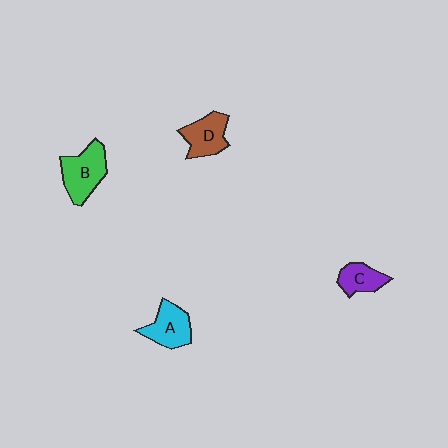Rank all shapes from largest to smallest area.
From largest to smallest: B (green), A (cyan), D (brown), C (purple).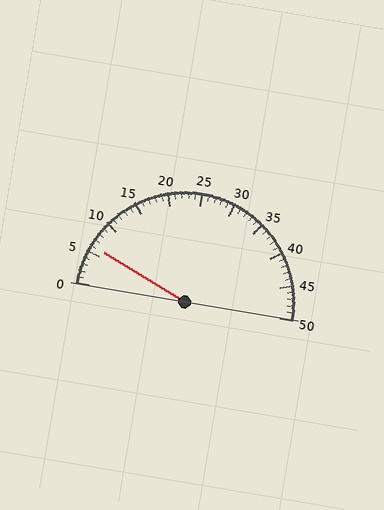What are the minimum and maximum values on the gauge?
The gauge ranges from 0 to 50.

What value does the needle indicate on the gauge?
The needle indicates approximately 6.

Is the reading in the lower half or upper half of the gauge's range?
The reading is in the lower half of the range (0 to 50).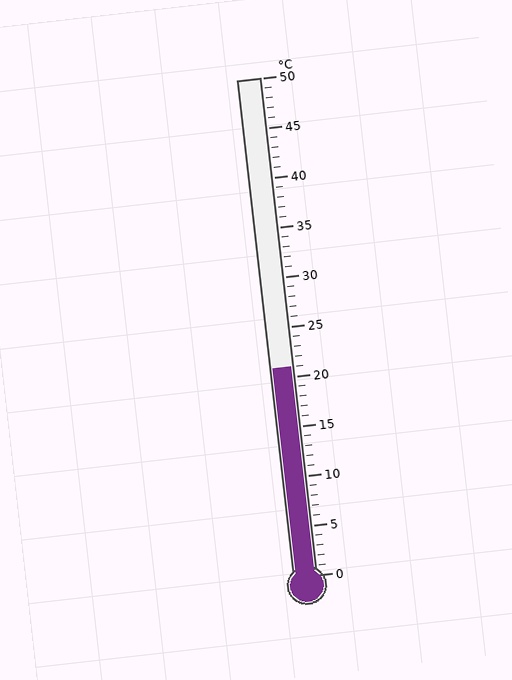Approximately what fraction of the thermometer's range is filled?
The thermometer is filled to approximately 40% of its range.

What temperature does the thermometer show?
The thermometer shows approximately 21°C.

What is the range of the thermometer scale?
The thermometer scale ranges from 0°C to 50°C.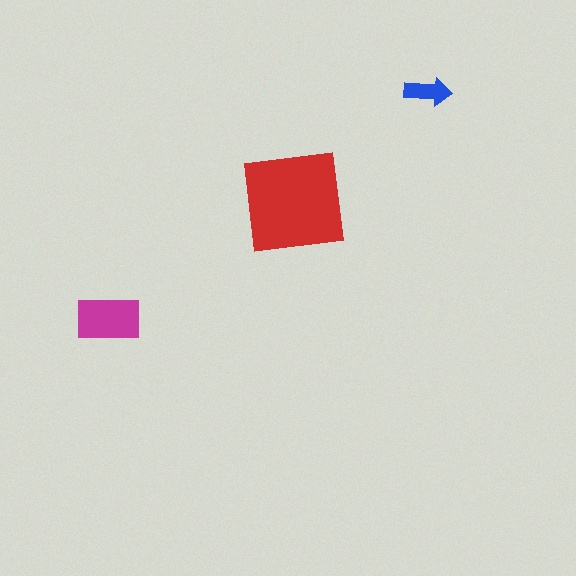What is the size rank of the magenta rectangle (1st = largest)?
2nd.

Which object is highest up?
The blue arrow is topmost.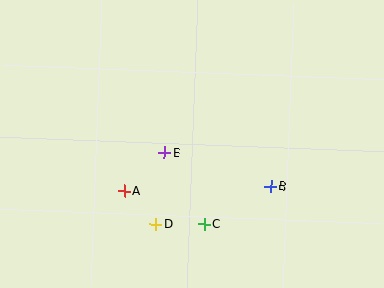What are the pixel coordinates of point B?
Point B is at (271, 186).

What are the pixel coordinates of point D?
Point D is at (155, 224).